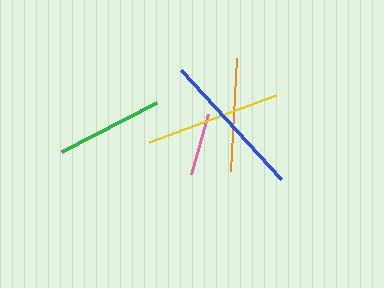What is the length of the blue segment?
The blue segment is approximately 148 pixels long.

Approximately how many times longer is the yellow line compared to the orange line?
The yellow line is approximately 1.2 times the length of the orange line.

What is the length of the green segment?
The green segment is approximately 107 pixels long.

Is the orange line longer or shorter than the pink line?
The orange line is longer than the pink line.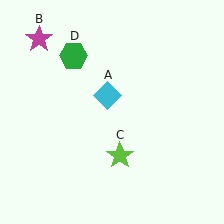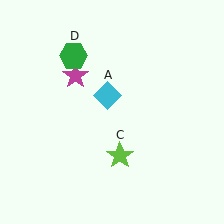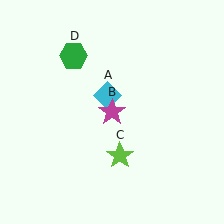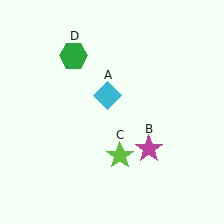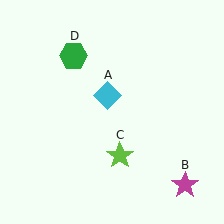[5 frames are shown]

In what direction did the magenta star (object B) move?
The magenta star (object B) moved down and to the right.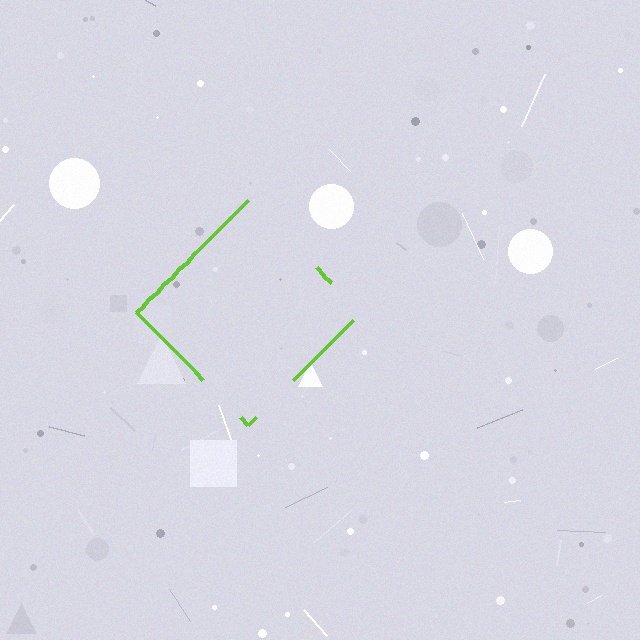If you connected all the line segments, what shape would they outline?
They would outline a diamond.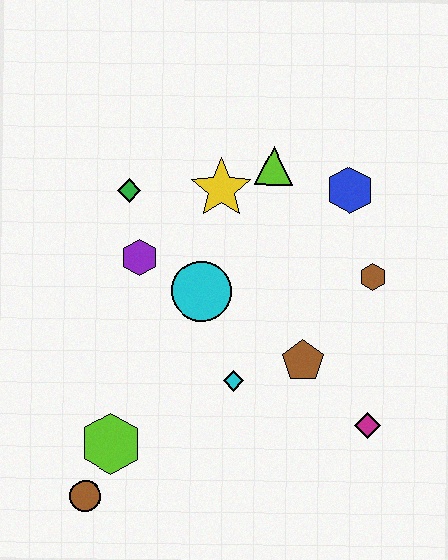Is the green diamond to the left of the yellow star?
Yes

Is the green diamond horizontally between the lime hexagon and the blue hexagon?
Yes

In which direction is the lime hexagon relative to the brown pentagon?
The lime hexagon is to the left of the brown pentagon.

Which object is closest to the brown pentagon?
The cyan diamond is closest to the brown pentagon.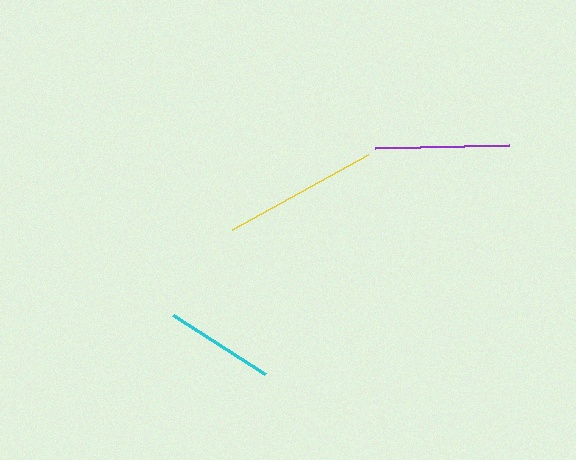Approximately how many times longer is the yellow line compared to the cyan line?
The yellow line is approximately 1.4 times the length of the cyan line.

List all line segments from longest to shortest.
From longest to shortest: yellow, purple, cyan.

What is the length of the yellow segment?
The yellow segment is approximately 156 pixels long.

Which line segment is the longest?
The yellow line is the longest at approximately 156 pixels.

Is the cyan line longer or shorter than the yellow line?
The yellow line is longer than the cyan line.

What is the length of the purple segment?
The purple segment is approximately 133 pixels long.